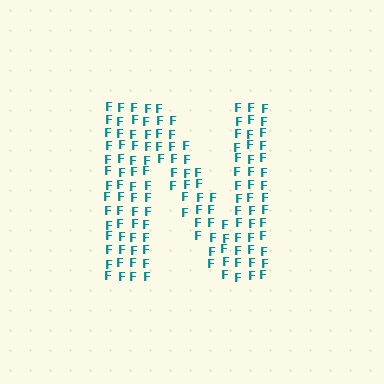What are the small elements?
The small elements are letter F's.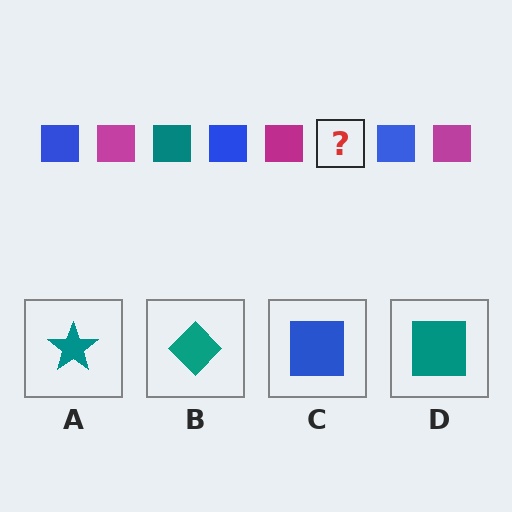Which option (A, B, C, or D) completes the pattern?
D.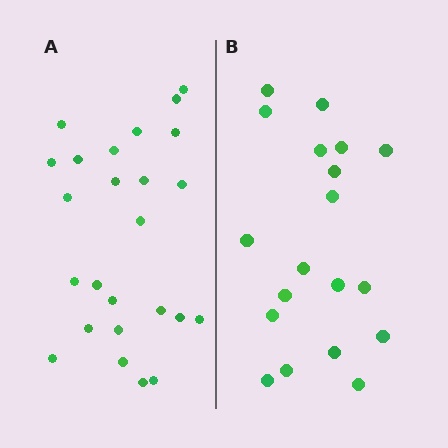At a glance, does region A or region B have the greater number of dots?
Region A (the left region) has more dots.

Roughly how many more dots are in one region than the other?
Region A has about 6 more dots than region B.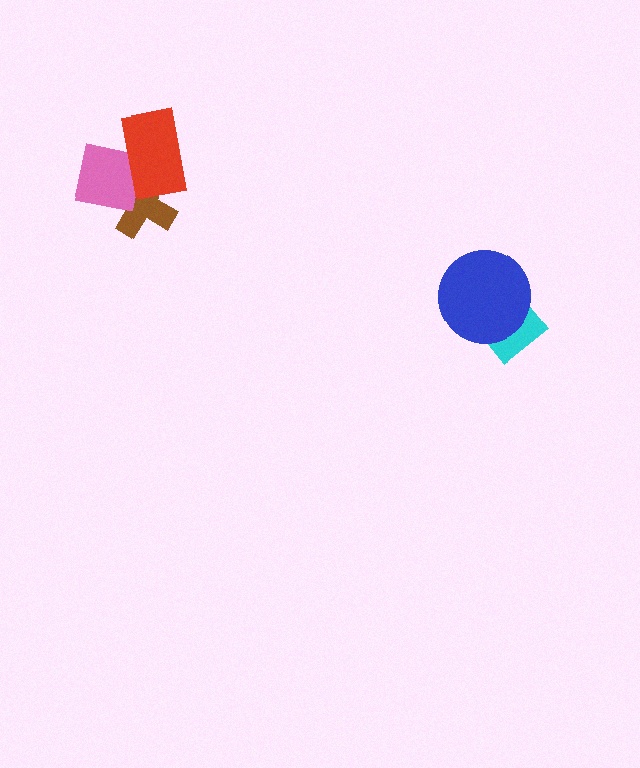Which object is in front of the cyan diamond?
The blue circle is in front of the cyan diamond.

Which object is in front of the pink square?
The red rectangle is in front of the pink square.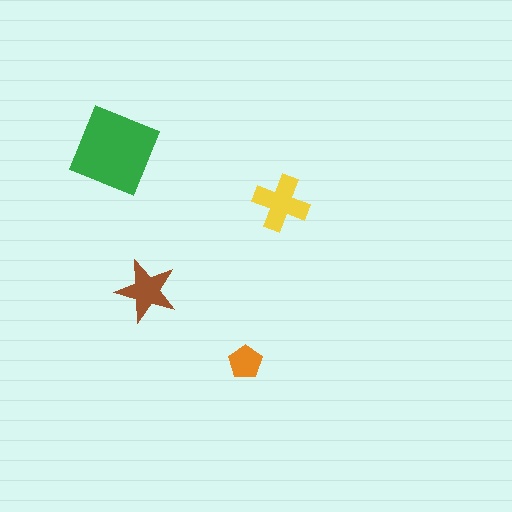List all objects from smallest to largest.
The orange pentagon, the brown star, the yellow cross, the green diamond.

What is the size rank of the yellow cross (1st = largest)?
2nd.